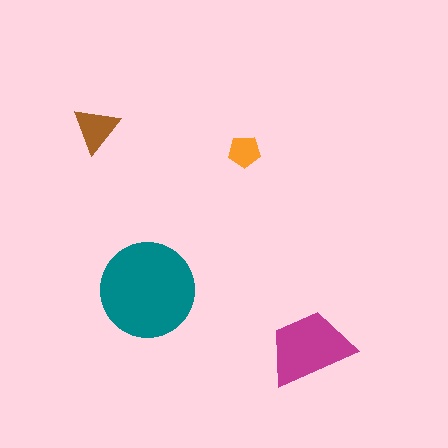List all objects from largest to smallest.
The teal circle, the magenta trapezoid, the brown triangle, the orange pentagon.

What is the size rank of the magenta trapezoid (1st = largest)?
2nd.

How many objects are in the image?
There are 4 objects in the image.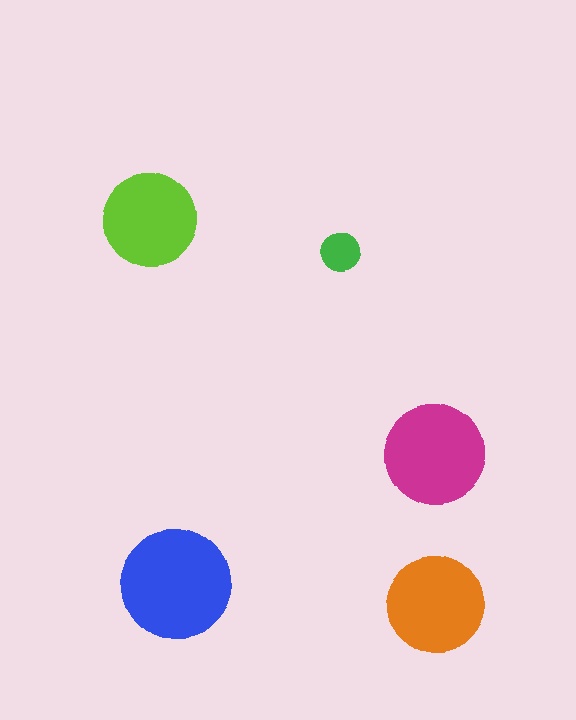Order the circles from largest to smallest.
the blue one, the magenta one, the orange one, the lime one, the green one.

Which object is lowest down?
The orange circle is bottommost.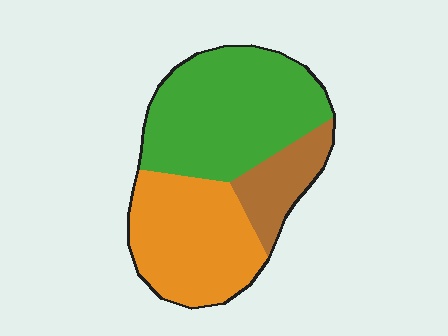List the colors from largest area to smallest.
From largest to smallest: green, orange, brown.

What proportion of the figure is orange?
Orange takes up about three eighths (3/8) of the figure.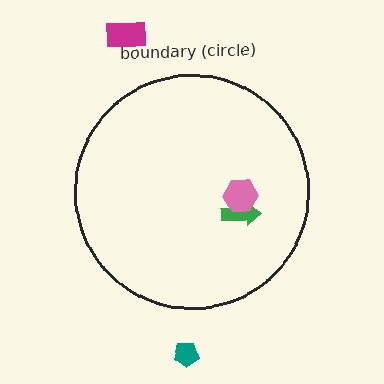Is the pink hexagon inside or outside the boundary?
Inside.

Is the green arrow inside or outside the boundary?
Inside.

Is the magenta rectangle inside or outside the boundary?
Outside.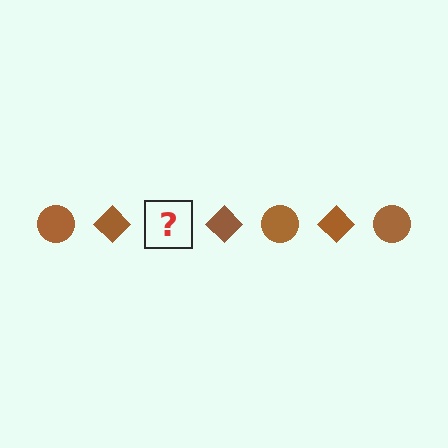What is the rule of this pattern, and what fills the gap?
The rule is that the pattern cycles through circle, diamond shapes in brown. The gap should be filled with a brown circle.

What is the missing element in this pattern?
The missing element is a brown circle.